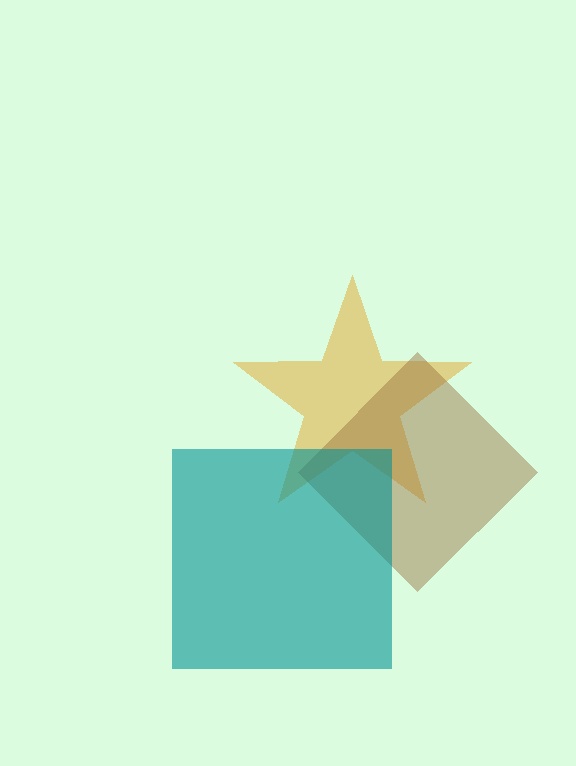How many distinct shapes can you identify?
There are 3 distinct shapes: an orange star, a brown diamond, a teal square.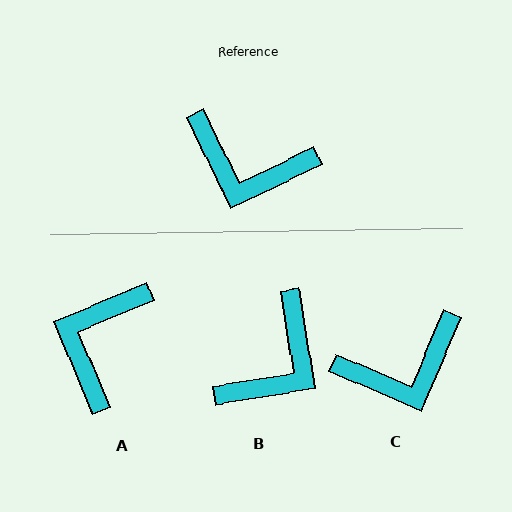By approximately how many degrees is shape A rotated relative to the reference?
Approximately 93 degrees clockwise.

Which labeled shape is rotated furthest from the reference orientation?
A, about 93 degrees away.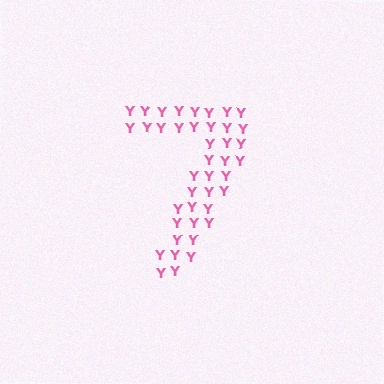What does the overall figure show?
The overall figure shows the digit 7.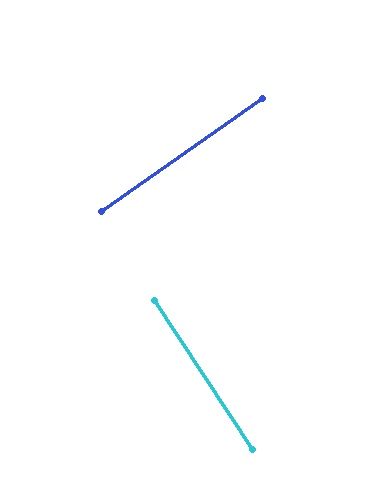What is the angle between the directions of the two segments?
Approximately 88 degrees.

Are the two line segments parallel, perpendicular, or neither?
Perpendicular — they meet at approximately 88°.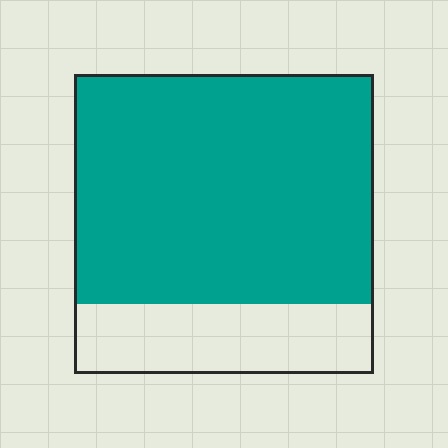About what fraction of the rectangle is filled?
About three quarters (3/4).